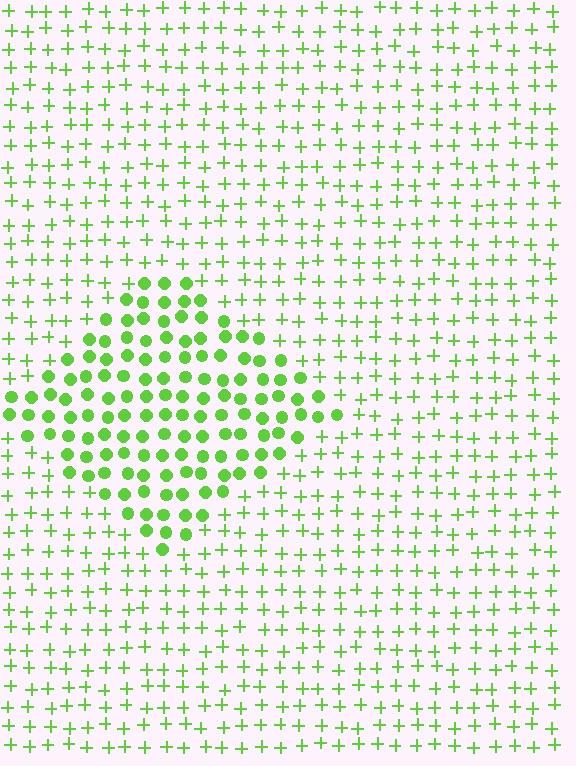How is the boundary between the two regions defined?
The boundary is defined by a change in element shape: circles inside vs. plus signs outside. All elements share the same color and spacing.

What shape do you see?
I see a diamond.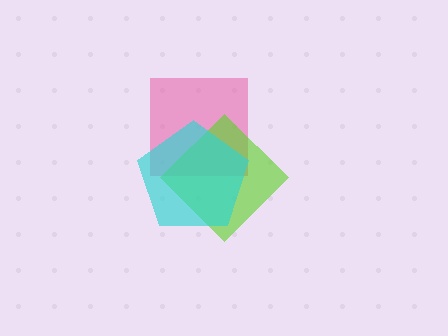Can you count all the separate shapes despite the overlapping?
Yes, there are 3 separate shapes.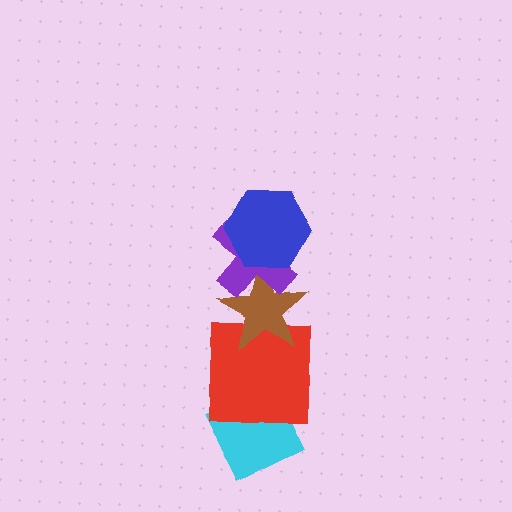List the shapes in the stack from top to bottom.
From top to bottom: the blue hexagon, the purple cross, the brown star, the red square, the cyan diamond.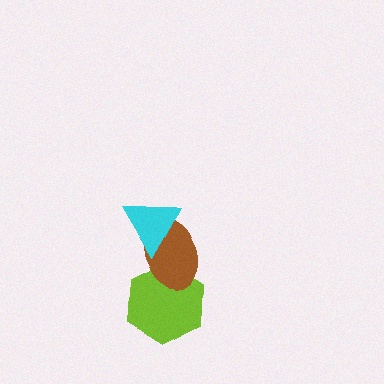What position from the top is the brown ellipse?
The brown ellipse is 2nd from the top.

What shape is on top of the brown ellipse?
The cyan triangle is on top of the brown ellipse.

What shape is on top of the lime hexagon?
The brown ellipse is on top of the lime hexagon.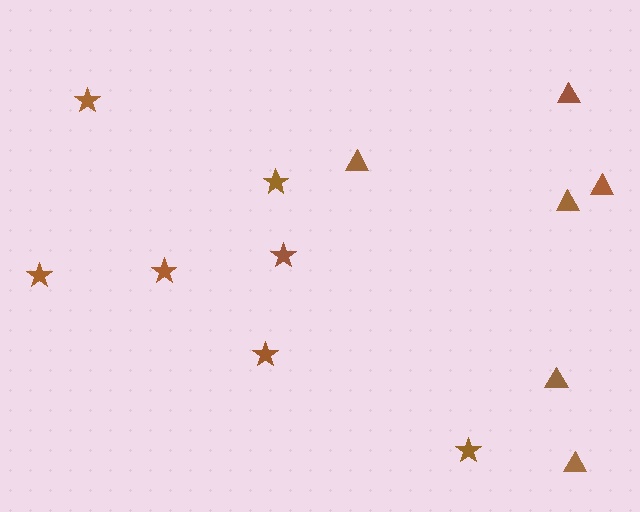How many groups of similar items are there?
There are 2 groups: one group of triangles (6) and one group of stars (7).